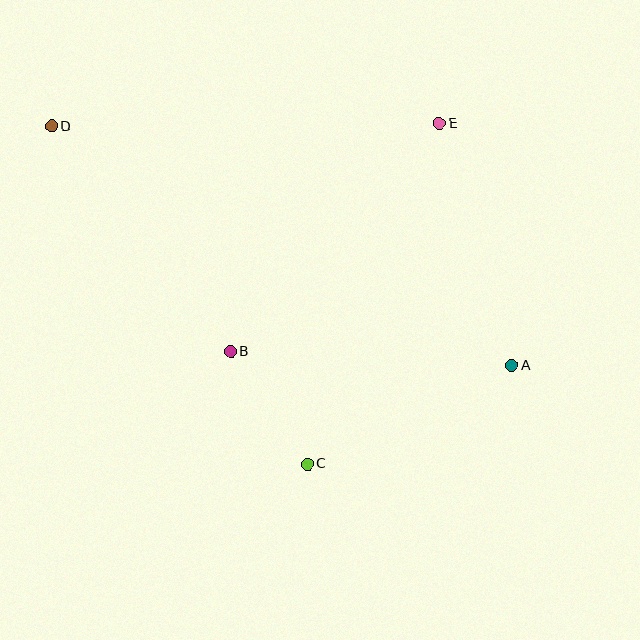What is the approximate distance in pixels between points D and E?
The distance between D and E is approximately 387 pixels.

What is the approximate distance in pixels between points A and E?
The distance between A and E is approximately 253 pixels.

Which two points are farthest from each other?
Points A and D are farthest from each other.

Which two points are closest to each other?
Points B and C are closest to each other.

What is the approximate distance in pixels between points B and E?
The distance between B and E is approximately 309 pixels.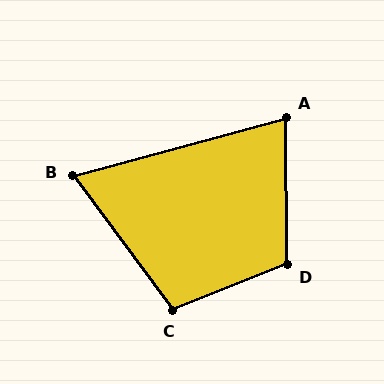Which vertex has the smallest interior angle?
B, at approximately 69 degrees.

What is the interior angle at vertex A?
Approximately 75 degrees (acute).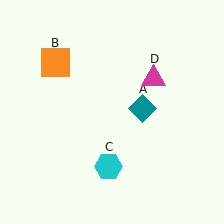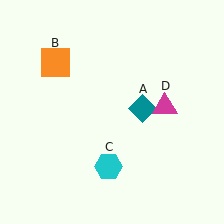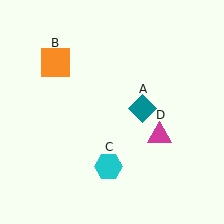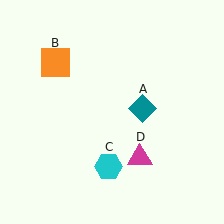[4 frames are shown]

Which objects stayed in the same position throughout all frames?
Teal diamond (object A) and orange square (object B) and cyan hexagon (object C) remained stationary.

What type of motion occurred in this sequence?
The magenta triangle (object D) rotated clockwise around the center of the scene.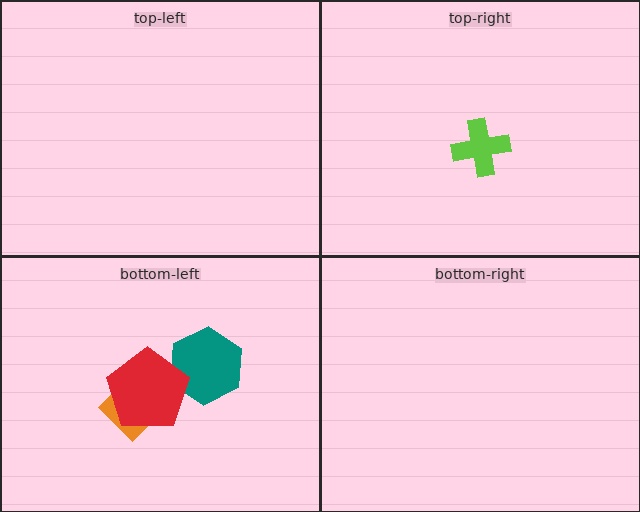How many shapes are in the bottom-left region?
3.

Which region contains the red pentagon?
The bottom-left region.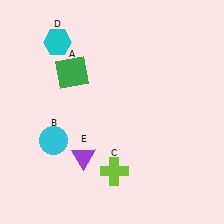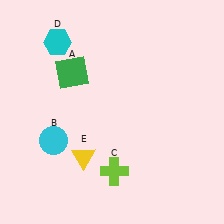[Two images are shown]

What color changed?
The triangle (E) changed from purple in Image 1 to yellow in Image 2.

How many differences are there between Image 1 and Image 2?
There is 1 difference between the two images.